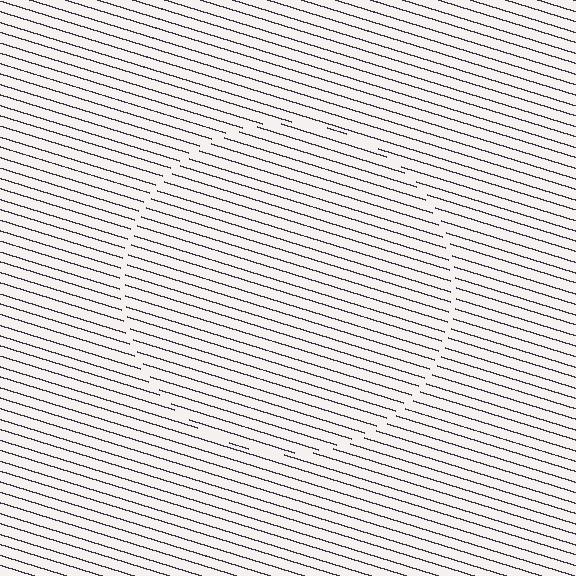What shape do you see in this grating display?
An illusory circle. The interior of the shape contains the same grating, shifted by half a period — the contour is defined by the phase discontinuity where line-ends from the inner and outer gratings abut.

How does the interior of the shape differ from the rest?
The interior of the shape contains the same grating, shifted by half a period — the contour is defined by the phase discontinuity where line-ends from the inner and outer gratings abut.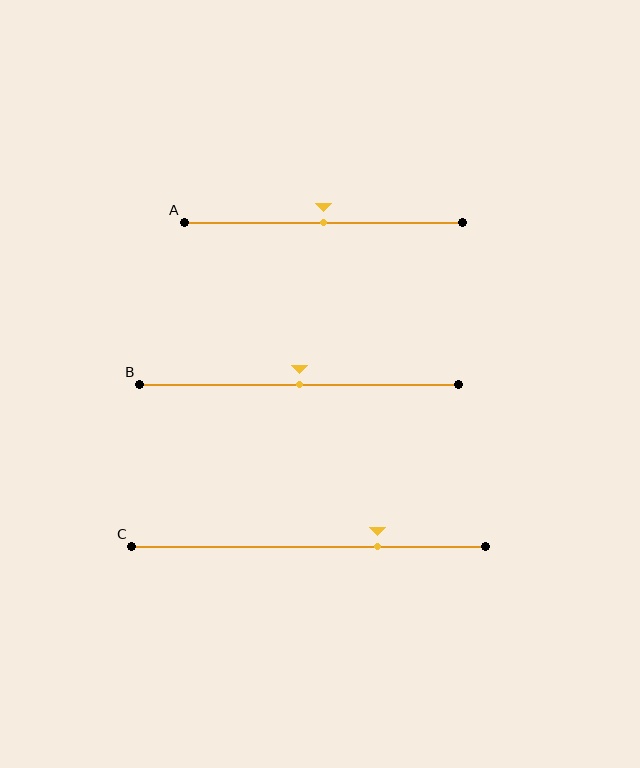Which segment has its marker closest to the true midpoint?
Segment A has its marker closest to the true midpoint.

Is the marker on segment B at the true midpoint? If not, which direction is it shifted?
Yes, the marker on segment B is at the true midpoint.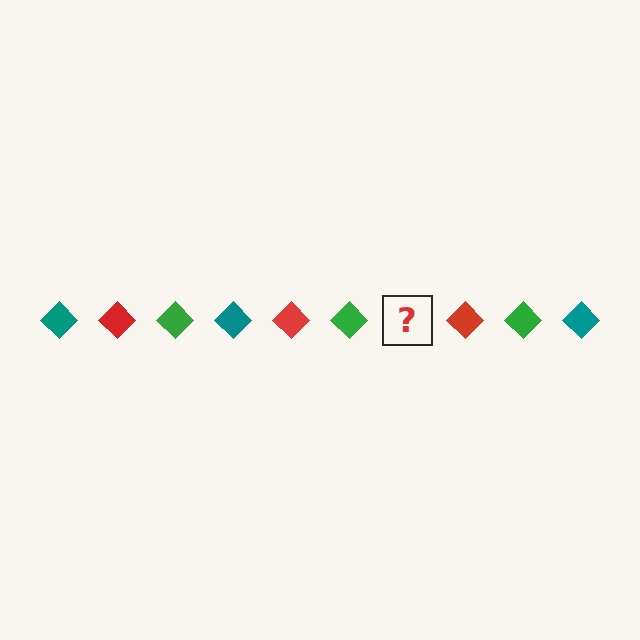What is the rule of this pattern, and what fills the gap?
The rule is that the pattern cycles through teal, red, green diamonds. The gap should be filled with a teal diamond.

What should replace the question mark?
The question mark should be replaced with a teal diamond.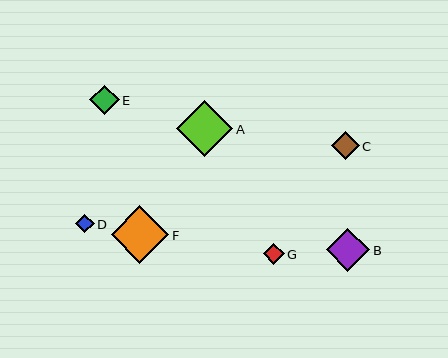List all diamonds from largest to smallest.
From largest to smallest: F, A, B, E, C, G, D.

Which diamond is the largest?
Diamond F is the largest with a size of approximately 58 pixels.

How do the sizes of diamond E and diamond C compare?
Diamond E and diamond C are approximately the same size.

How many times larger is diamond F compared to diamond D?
Diamond F is approximately 3.1 times the size of diamond D.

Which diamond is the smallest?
Diamond D is the smallest with a size of approximately 19 pixels.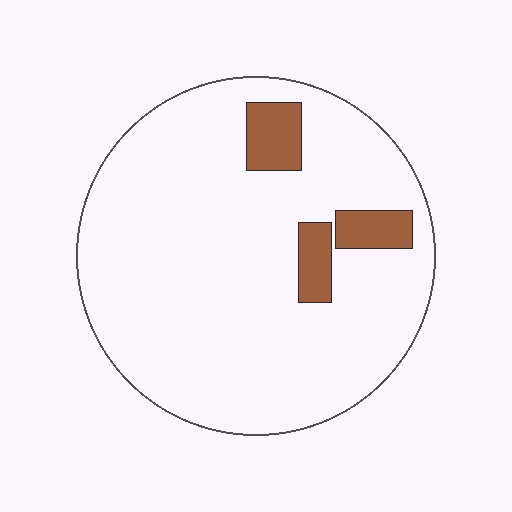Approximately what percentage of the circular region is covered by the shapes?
Approximately 10%.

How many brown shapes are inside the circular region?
3.